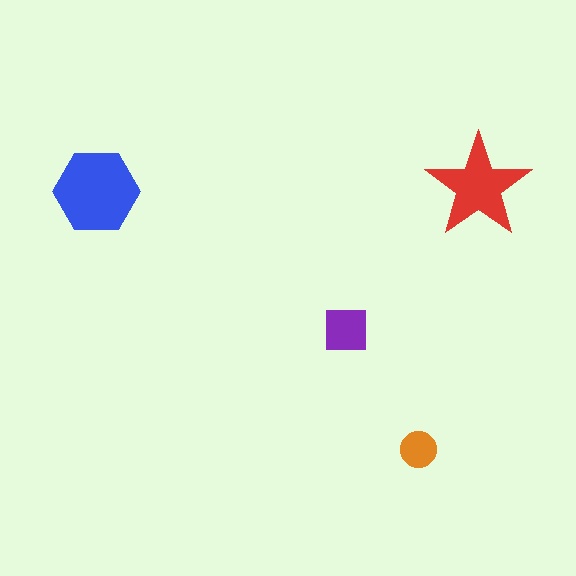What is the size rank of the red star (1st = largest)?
2nd.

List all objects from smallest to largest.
The orange circle, the purple square, the red star, the blue hexagon.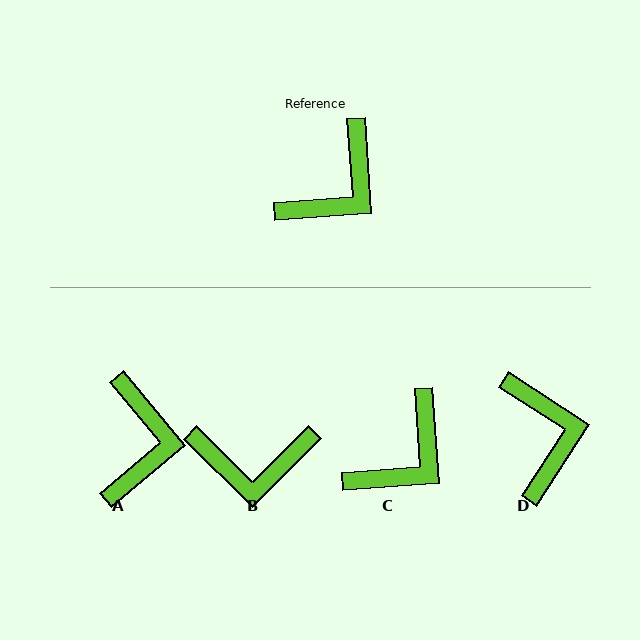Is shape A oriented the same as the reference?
No, it is off by about 36 degrees.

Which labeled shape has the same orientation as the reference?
C.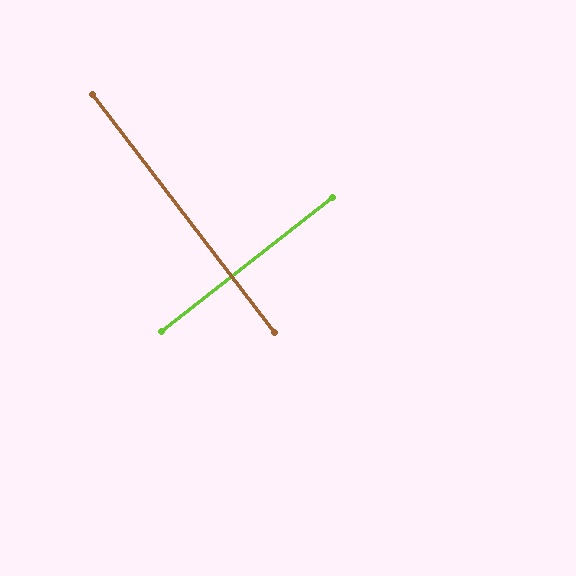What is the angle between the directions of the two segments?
Approximately 89 degrees.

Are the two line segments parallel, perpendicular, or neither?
Perpendicular — they meet at approximately 89°.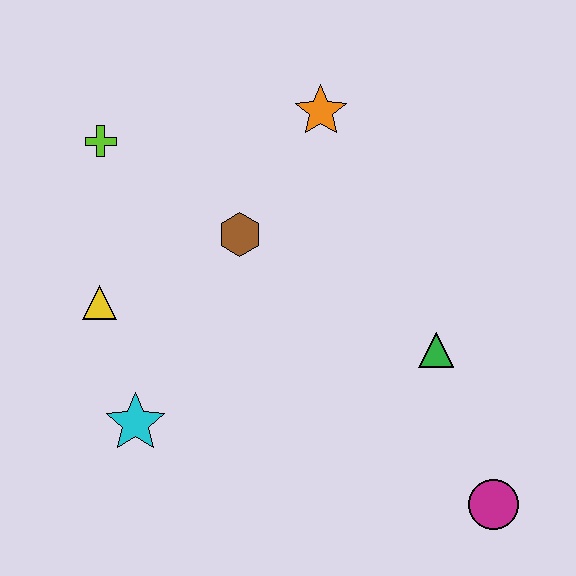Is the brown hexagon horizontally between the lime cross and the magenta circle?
Yes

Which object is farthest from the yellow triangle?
The magenta circle is farthest from the yellow triangle.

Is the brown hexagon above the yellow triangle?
Yes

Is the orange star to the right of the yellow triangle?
Yes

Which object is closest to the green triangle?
The magenta circle is closest to the green triangle.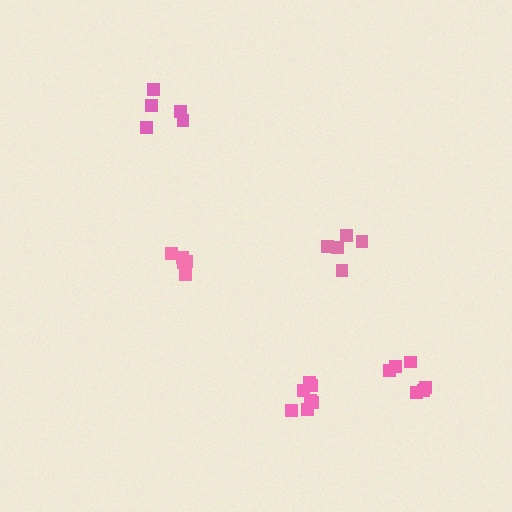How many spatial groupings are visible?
There are 5 spatial groupings.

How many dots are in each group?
Group 1: 5 dots, Group 2: 5 dots, Group 3: 7 dots, Group 4: 5 dots, Group 5: 6 dots (28 total).